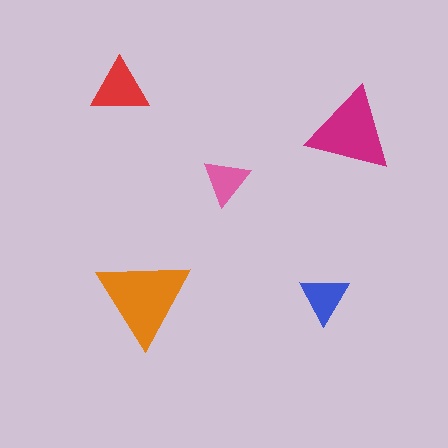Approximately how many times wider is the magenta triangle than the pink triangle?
About 2 times wider.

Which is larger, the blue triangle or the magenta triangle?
The magenta one.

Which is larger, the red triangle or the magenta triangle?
The magenta one.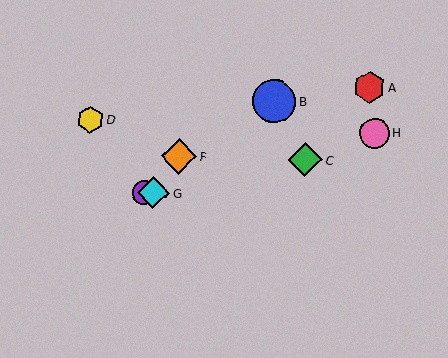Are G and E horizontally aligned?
Yes, both are at y≈193.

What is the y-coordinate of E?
Object E is at y≈193.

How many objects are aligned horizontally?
2 objects (E, G) are aligned horizontally.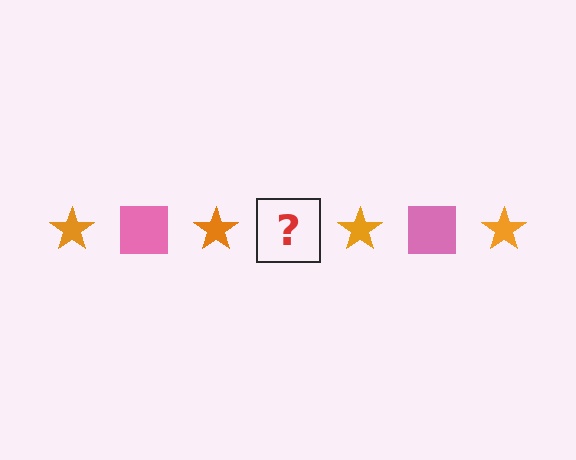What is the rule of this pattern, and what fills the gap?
The rule is that the pattern alternates between orange star and pink square. The gap should be filled with a pink square.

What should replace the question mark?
The question mark should be replaced with a pink square.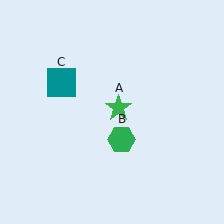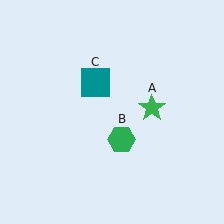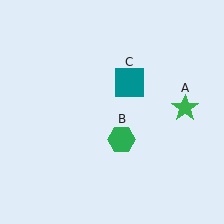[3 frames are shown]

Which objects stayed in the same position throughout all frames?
Green hexagon (object B) remained stationary.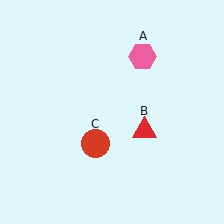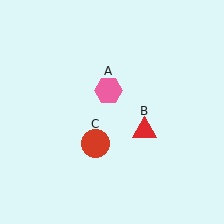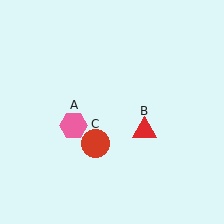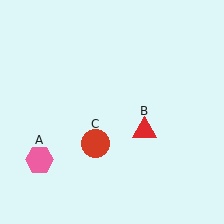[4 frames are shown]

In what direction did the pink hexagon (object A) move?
The pink hexagon (object A) moved down and to the left.